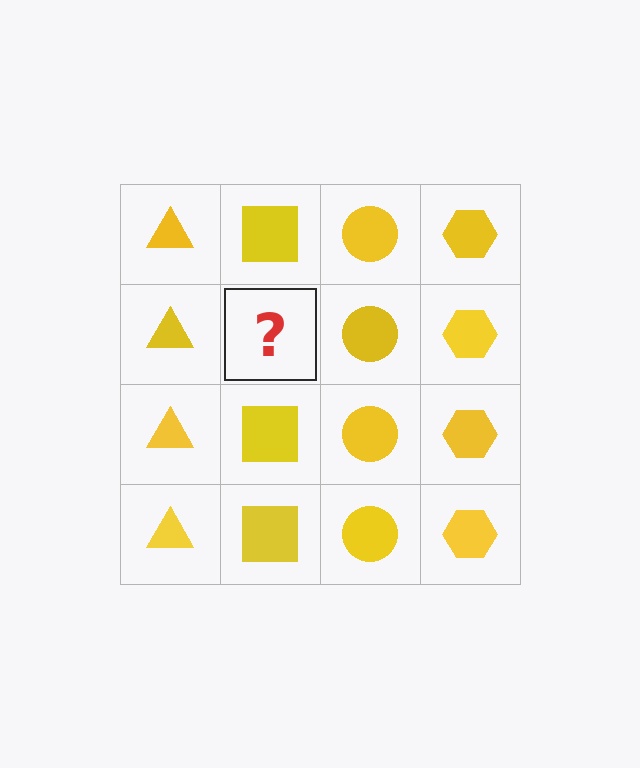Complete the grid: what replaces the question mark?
The question mark should be replaced with a yellow square.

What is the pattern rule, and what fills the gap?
The rule is that each column has a consistent shape. The gap should be filled with a yellow square.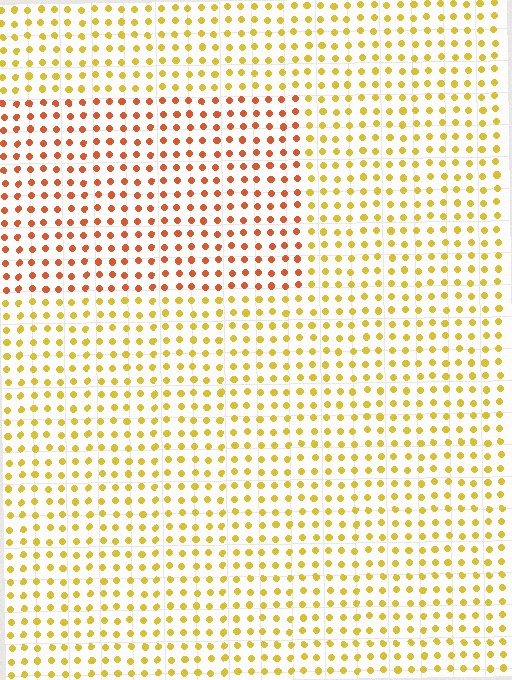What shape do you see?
I see a rectangle.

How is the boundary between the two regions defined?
The boundary is defined purely by a slight shift in hue (about 38 degrees). Spacing, size, and orientation are identical on both sides.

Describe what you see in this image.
The image is filled with small yellow elements in a uniform arrangement. A rectangle-shaped region is visible where the elements are tinted to a slightly different hue, forming a subtle color boundary.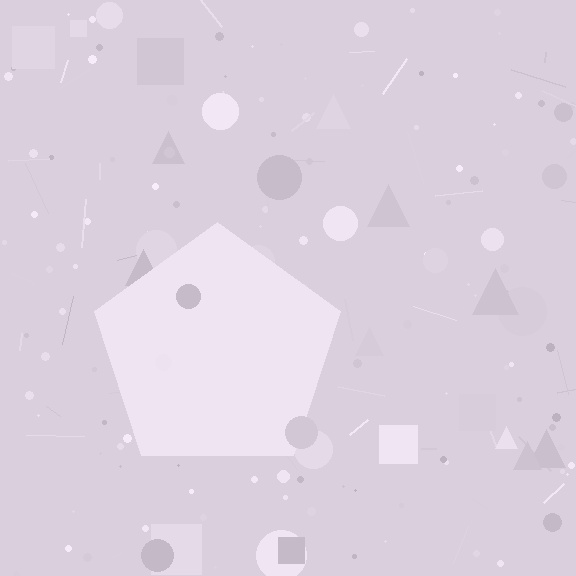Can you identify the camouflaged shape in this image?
The camouflaged shape is a pentagon.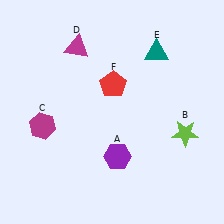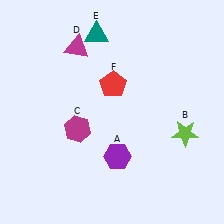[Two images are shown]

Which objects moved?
The objects that moved are: the magenta hexagon (C), the teal triangle (E).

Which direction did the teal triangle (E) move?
The teal triangle (E) moved left.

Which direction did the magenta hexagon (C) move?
The magenta hexagon (C) moved right.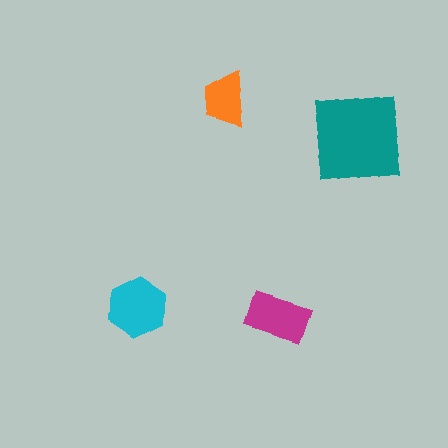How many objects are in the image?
There are 4 objects in the image.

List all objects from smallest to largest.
The orange trapezoid, the magenta rectangle, the cyan hexagon, the teal square.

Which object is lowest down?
The magenta rectangle is bottommost.